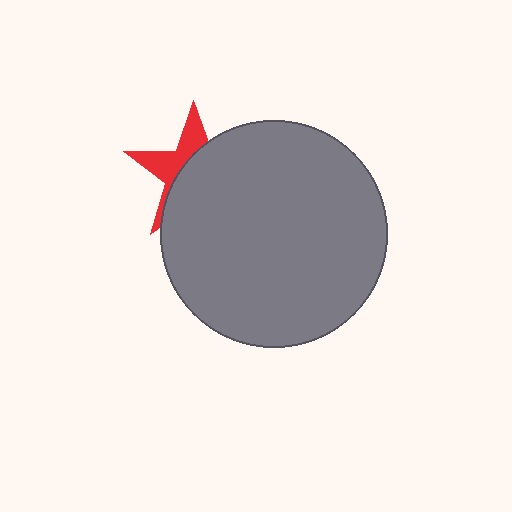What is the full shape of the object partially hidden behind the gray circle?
The partially hidden object is a red star.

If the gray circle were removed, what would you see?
You would see the complete red star.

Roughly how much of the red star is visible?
A small part of it is visible (roughly 36%).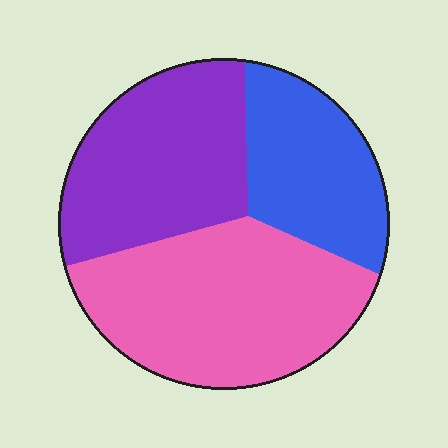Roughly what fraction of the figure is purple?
Purple covers 33% of the figure.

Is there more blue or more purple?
Purple.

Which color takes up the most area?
Pink, at roughly 40%.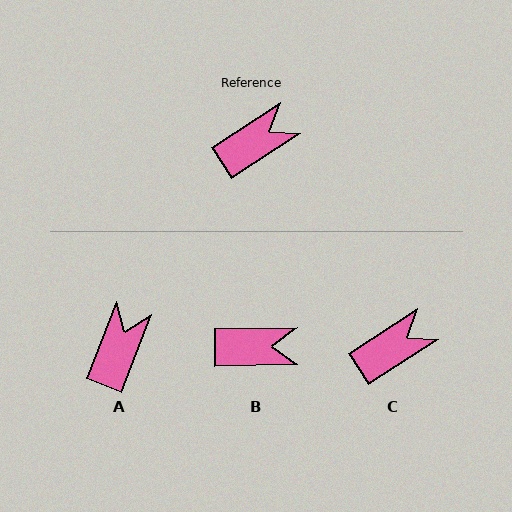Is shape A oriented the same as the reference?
No, it is off by about 36 degrees.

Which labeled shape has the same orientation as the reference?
C.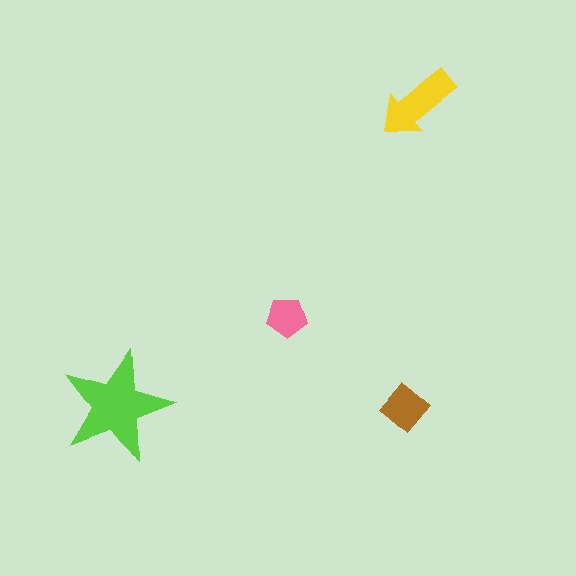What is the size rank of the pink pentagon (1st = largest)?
4th.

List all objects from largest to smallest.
The lime star, the yellow arrow, the brown diamond, the pink pentagon.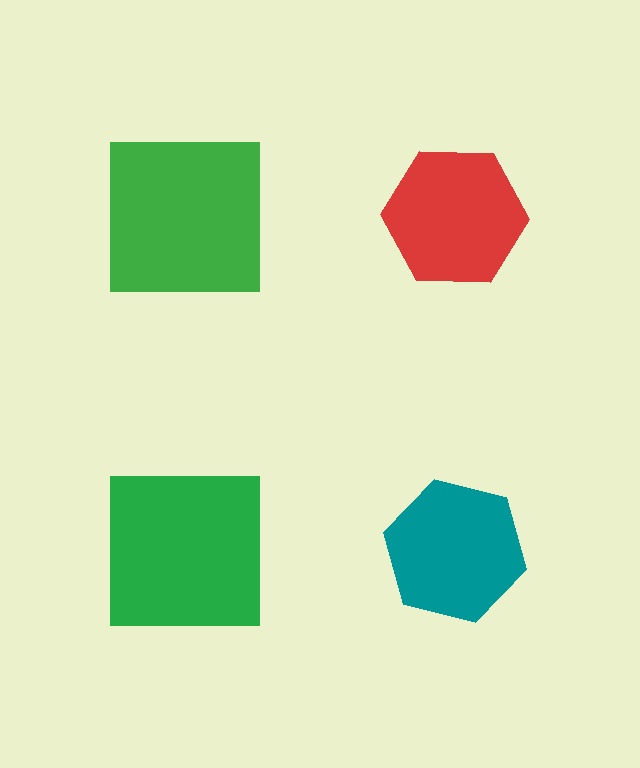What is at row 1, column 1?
A green square.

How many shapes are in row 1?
2 shapes.